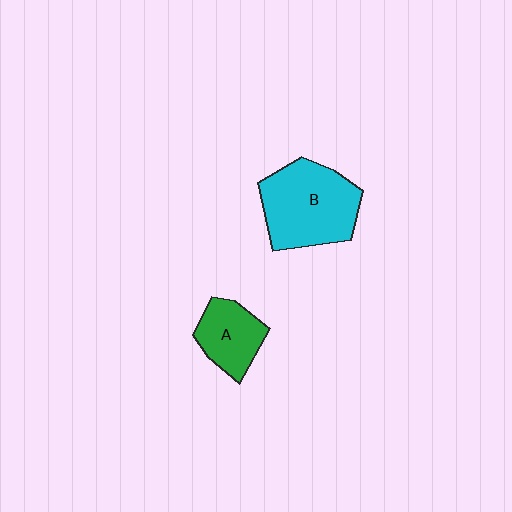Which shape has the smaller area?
Shape A (green).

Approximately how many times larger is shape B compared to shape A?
Approximately 1.8 times.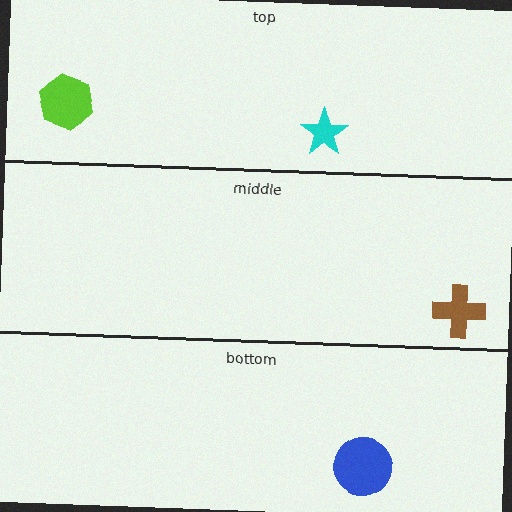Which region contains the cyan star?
The top region.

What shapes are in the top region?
The lime hexagon, the cyan star.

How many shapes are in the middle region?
1.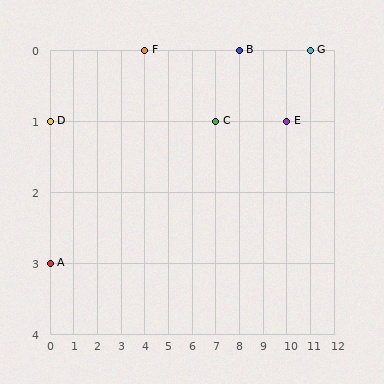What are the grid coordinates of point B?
Point B is at grid coordinates (8, 0).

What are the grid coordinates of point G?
Point G is at grid coordinates (11, 0).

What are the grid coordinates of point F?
Point F is at grid coordinates (4, 0).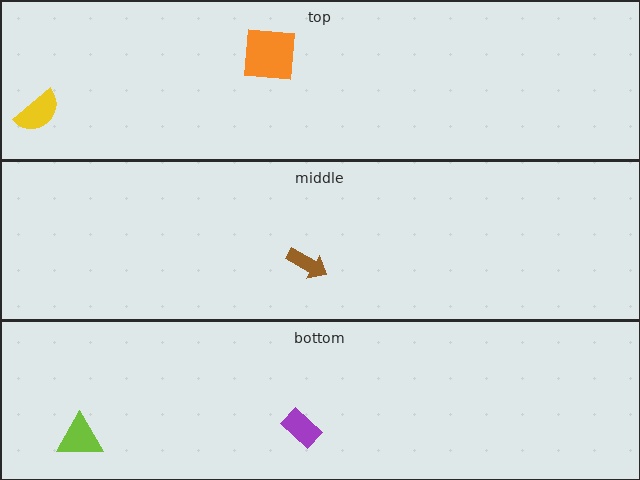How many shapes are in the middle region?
1.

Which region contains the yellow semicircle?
The top region.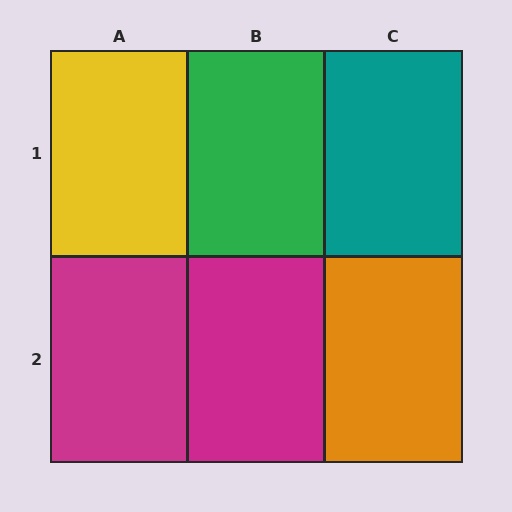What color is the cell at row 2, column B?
Magenta.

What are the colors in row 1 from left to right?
Yellow, green, teal.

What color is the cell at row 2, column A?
Magenta.